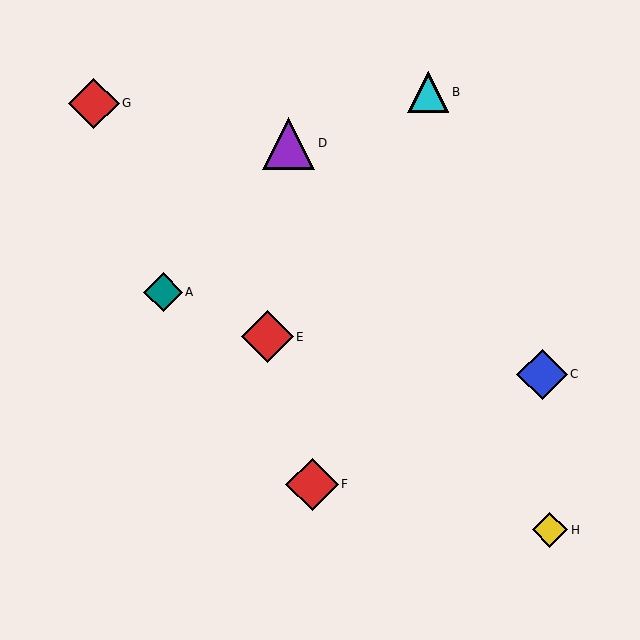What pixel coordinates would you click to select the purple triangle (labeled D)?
Click at (289, 143) to select the purple triangle D.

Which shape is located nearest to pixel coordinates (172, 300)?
The teal diamond (labeled A) at (163, 292) is nearest to that location.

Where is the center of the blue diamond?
The center of the blue diamond is at (542, 374).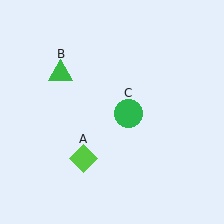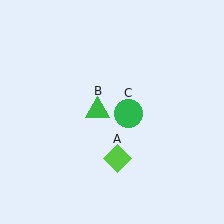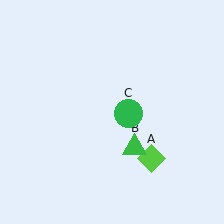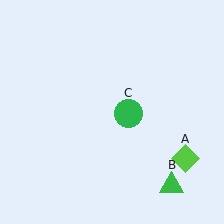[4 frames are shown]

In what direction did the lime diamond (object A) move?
The lime diamond (object A) moved right.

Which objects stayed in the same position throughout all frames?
Green circle (object C) remained stationary.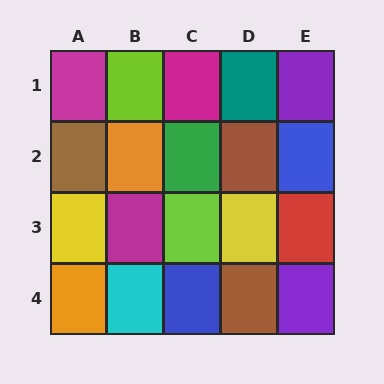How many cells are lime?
2 cells are lime.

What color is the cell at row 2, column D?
Brown.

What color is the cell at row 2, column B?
Orange.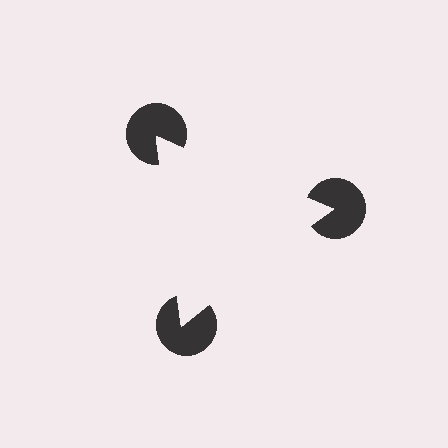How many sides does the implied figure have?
3 sides.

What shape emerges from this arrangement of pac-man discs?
An illusory triangle — its edges are inferred from the aligned wedge cuts in the pac-man discs, not physically drawn.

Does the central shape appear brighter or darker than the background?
It typically appears slightly brighter than the background, even though no actual brightness change is drawn.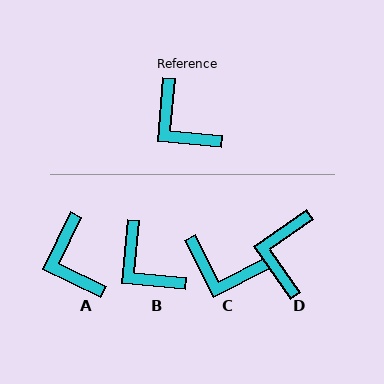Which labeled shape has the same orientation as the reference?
B.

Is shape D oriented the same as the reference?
No, it is off by about 50 degrees.